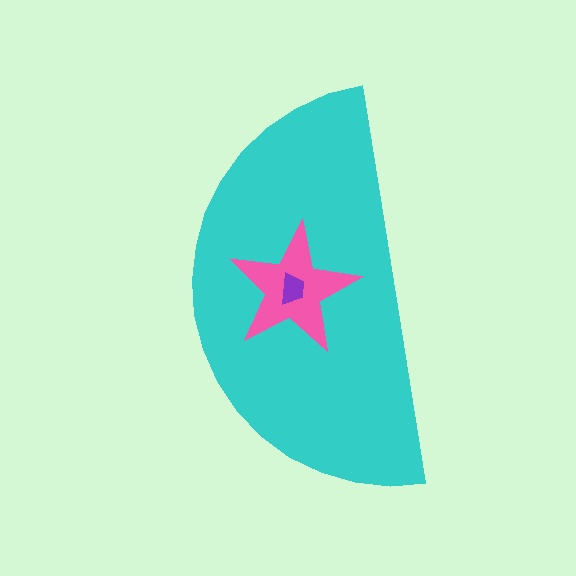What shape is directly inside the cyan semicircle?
The pink star.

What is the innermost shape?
The purple trapezoid.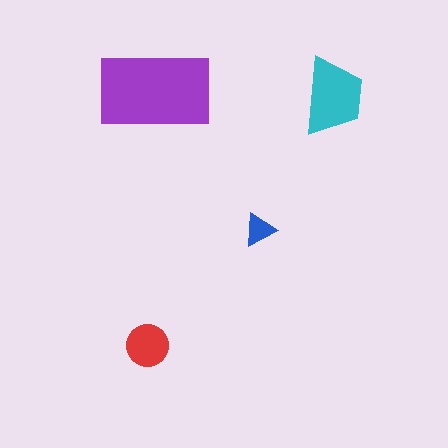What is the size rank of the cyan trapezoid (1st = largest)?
2nd.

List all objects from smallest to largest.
The blue triangle, the red circle, the cyan trapezoid, the purple rectangle.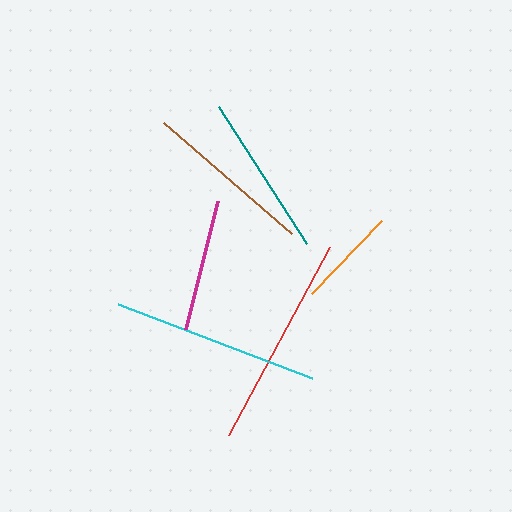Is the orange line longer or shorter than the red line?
The red line is longer than the orange line.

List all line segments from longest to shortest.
From longest to shortest: red, cyan, brown, teal, magenta, orange.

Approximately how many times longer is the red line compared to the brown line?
The red line is approximately 1.3 times the length of the brown line.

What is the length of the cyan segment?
The cyan segment is approximately 208 pixels long.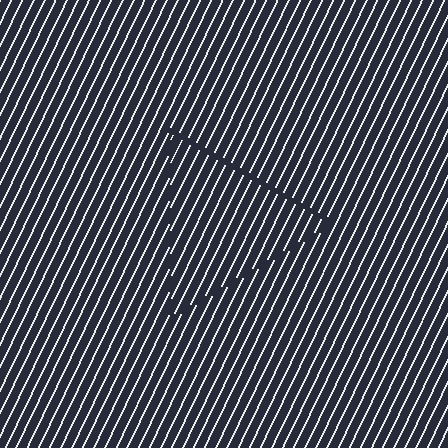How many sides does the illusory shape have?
3 sides — the line-ends trace a triangle.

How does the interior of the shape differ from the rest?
The interior of the shape contains the same grating, shifted by half a period — the contour is defined by the phase discontinuity where line-ends from the inner and outer gratings abut.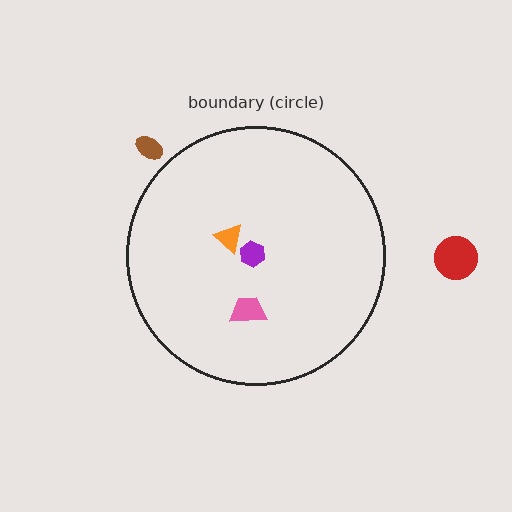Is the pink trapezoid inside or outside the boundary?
Inside.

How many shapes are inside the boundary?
3 inside, 2 outside.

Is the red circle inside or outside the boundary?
Outside.